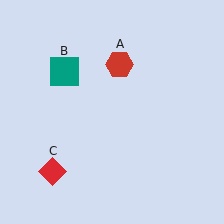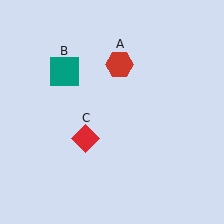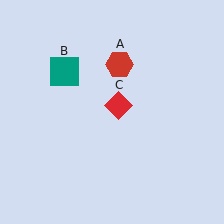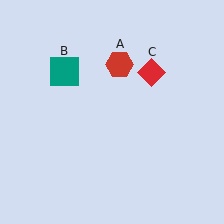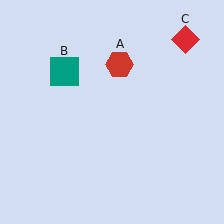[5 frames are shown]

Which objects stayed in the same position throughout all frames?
Red hexagon (object A) and teal square (object B) remained stationary.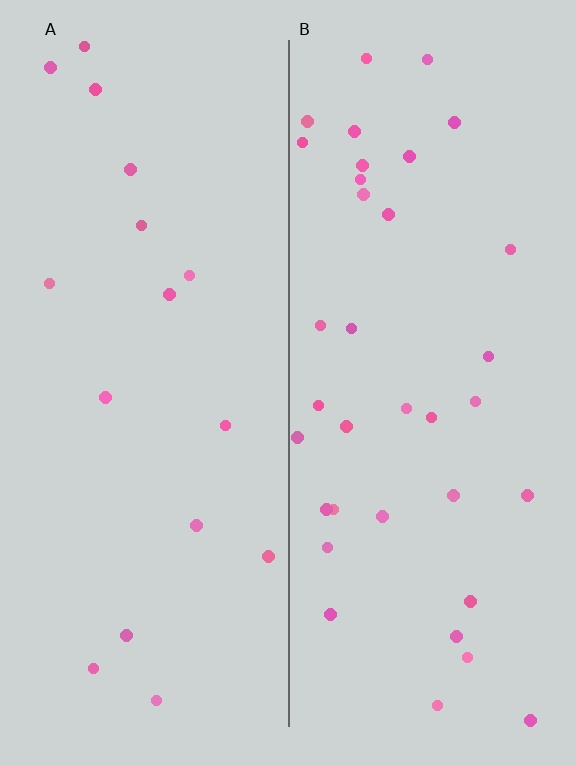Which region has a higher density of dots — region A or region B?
B (the right).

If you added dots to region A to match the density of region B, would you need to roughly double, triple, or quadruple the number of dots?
Approximately double.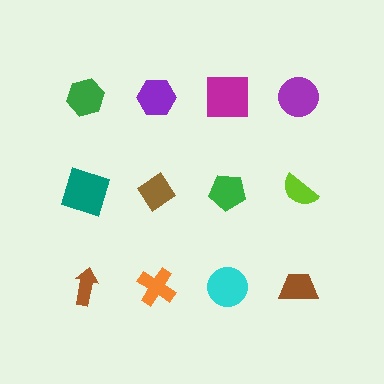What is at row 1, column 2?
A purple hexagon.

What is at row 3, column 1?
A brown arrow.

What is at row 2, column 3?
A green pentagon.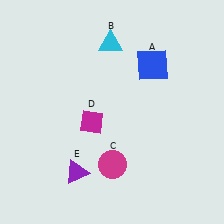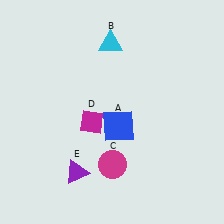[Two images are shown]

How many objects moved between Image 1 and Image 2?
1 object moved between the two images.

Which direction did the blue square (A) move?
The blue square (A) moved down.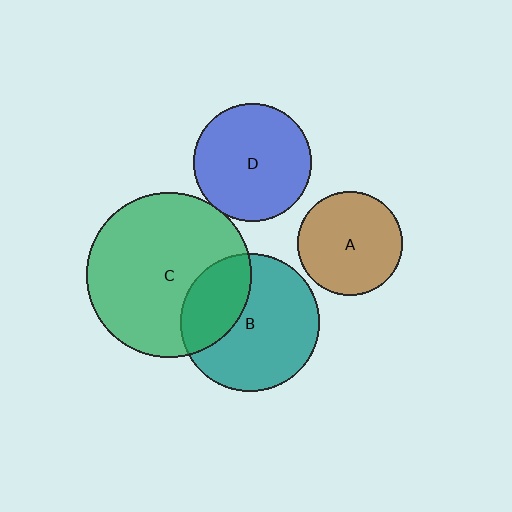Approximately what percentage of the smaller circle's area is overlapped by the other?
Approximately 30%.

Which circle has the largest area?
Circle C (green).